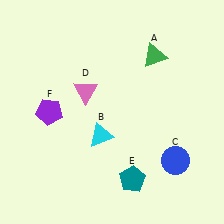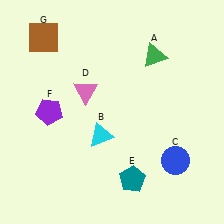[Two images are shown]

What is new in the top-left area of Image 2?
A brown square (G) was added in the top-left area of Image 2.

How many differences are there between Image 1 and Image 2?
There is 1 difference between the two images.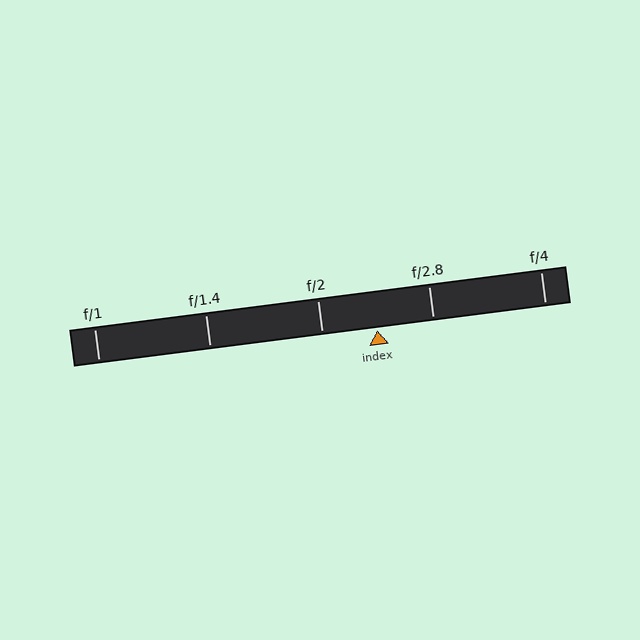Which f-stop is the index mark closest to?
The index mark is closest to f/2.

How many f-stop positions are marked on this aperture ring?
There are 5 f-stop positions marked.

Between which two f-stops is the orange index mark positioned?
The index mark is between f/2 and f/2.8.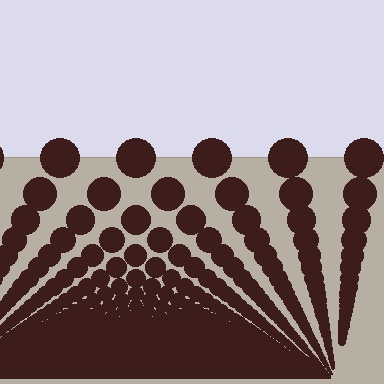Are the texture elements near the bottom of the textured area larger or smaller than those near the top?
Smaller. The gradient is inverted — elements near the bottom are smaller and denser.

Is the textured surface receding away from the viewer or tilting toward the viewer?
The surface appears to tilt toward the viewer. Texture elements get larger and sparser toward the top.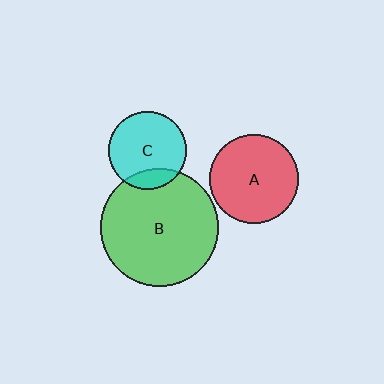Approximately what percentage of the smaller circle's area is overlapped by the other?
Approximately 15%.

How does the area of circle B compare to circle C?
Approximately 2.3 times.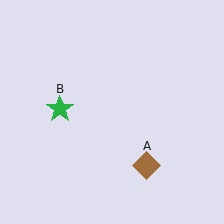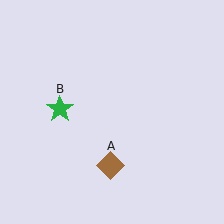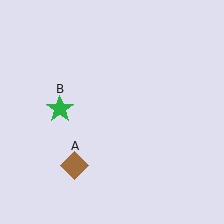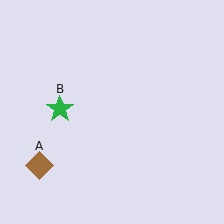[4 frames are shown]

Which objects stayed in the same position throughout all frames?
Green star (object B) remained stationary.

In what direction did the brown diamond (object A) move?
The brown diamond (object A) moved left.